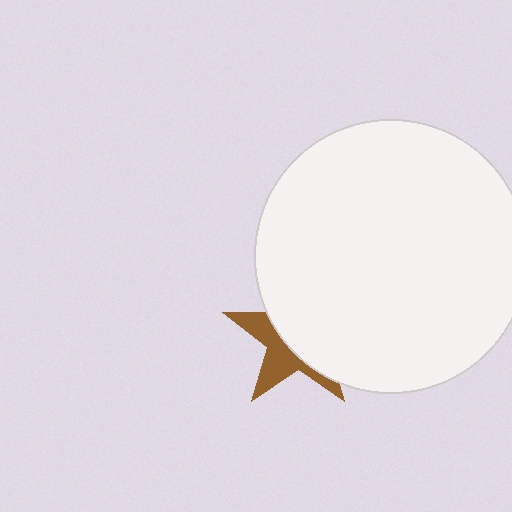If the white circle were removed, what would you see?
You would see the complete brown star.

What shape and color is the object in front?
The object in front is a white circle.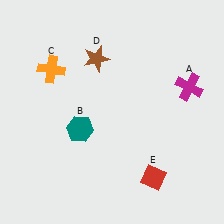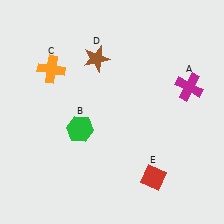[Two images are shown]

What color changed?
The hexagon (B) changed from teal in Image 1 to green in Image 2.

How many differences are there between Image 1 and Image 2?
There is 1 difference between the two images.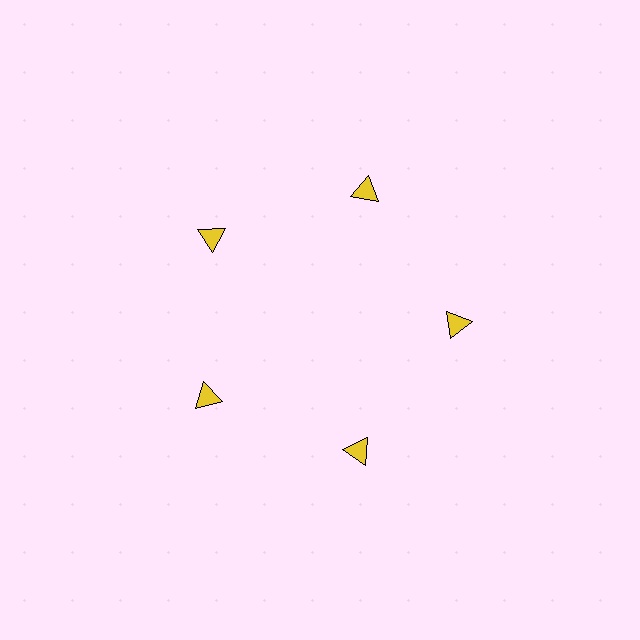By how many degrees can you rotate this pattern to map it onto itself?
The pattern maps onto itself every 72 degrees of rotation.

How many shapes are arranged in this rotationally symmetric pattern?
There are 5 shapes, arranged in 5 groups of 1.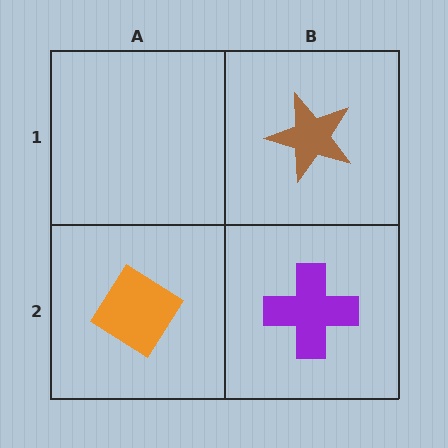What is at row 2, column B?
A purple cross.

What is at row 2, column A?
An orange diamond.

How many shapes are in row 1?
1 shape.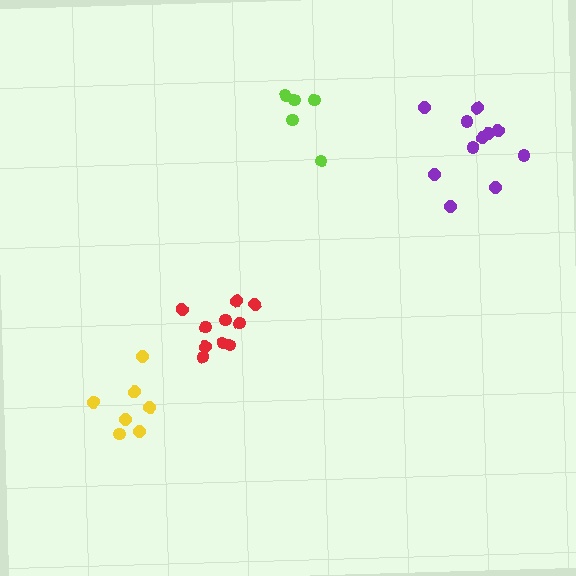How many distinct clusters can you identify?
There are 4 distinct clusters.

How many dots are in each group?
Group 1: 5 dots, Group 2: 7 dots, Group 3: 10 dots, Group 4: 11 dots (33 total).